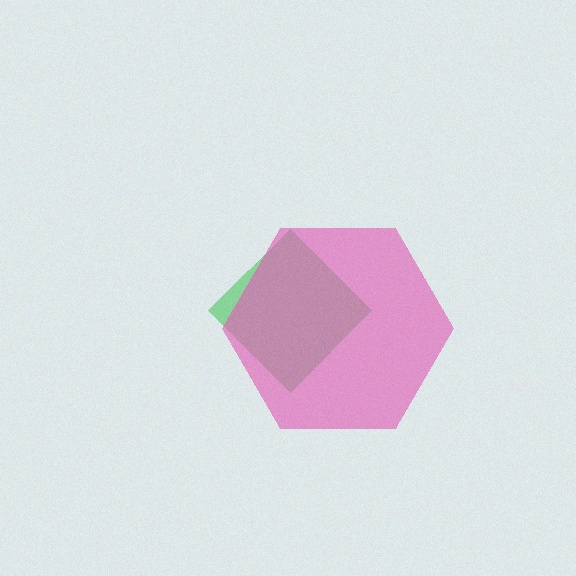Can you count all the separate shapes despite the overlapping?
Yes, there are 2 separate shapes.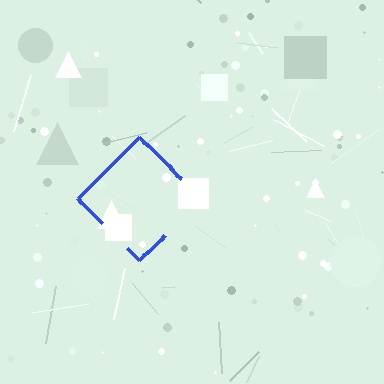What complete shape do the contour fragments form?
The contour fragments form a diamond.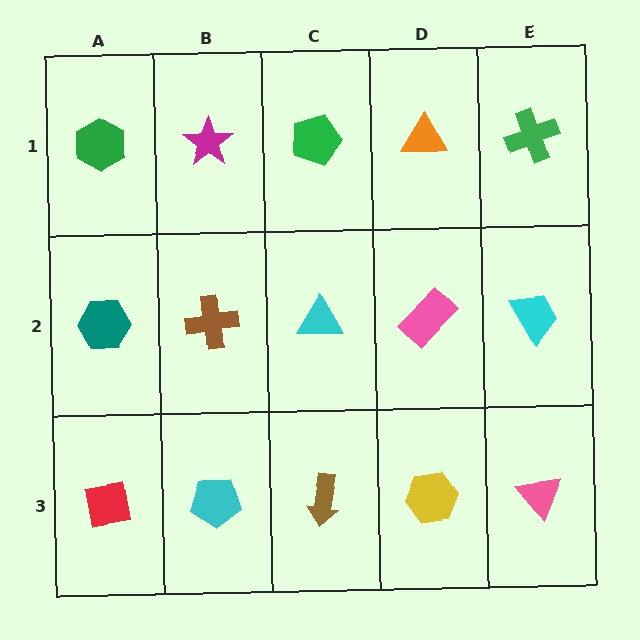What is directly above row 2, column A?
A green hexagon.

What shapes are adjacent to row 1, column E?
A cyan trapezoid (row 2, column E), an orange triangle (row 1, column D).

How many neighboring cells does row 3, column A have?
2.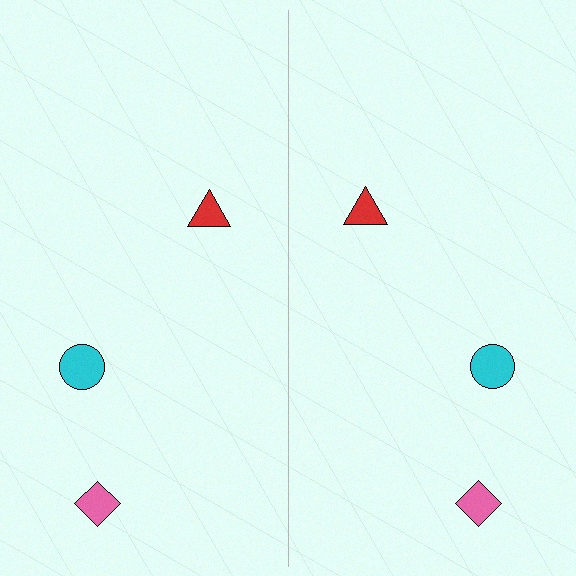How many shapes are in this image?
There are 6 shapes in this image.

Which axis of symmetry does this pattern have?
The pattern has a vertical axis of symmetry running through the center of the image.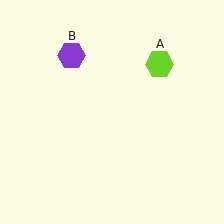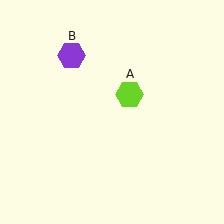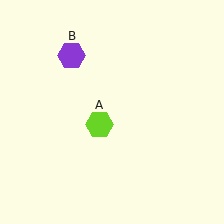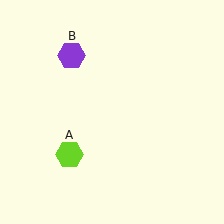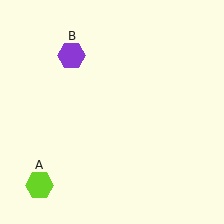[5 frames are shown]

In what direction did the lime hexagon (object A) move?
The lime hexagon (object A) moved down and to the left.